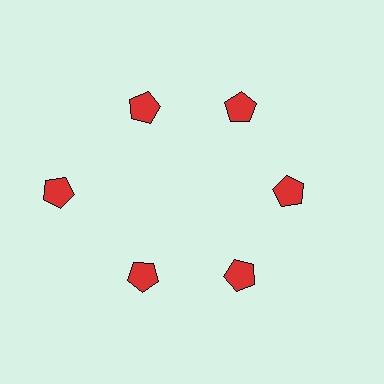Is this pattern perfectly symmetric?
No. The 6 red pentagons are arranged in a ring, but one element near the 9 o'clock position is pushed outward from the center, breaking the 6-fold rotational symmetry.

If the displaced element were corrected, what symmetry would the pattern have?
It would have 6-fold rotational symmetry — the pattern would map onto itself every 60 degrees.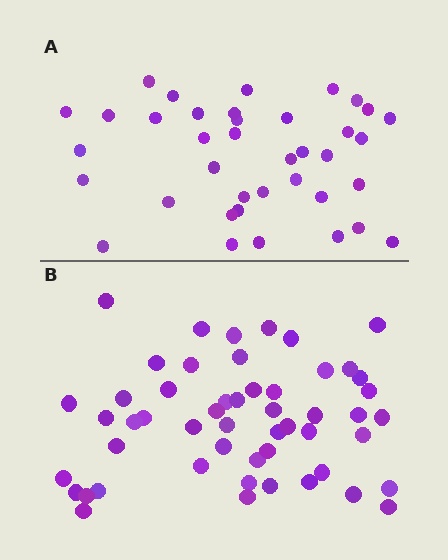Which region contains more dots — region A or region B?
Region B (the bottom region) has more dots.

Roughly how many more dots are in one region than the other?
Region B has approximately 15 more dots than region A.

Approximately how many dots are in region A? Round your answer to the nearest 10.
About 40 dots. (The exact count is 38, which rounds to 40.)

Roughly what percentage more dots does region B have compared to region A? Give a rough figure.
About 35% more.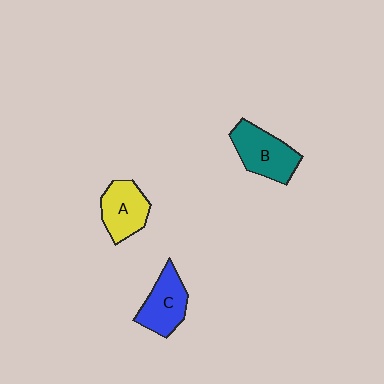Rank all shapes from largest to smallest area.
From largest to smallest: B (teal), C (blue), A (yellow).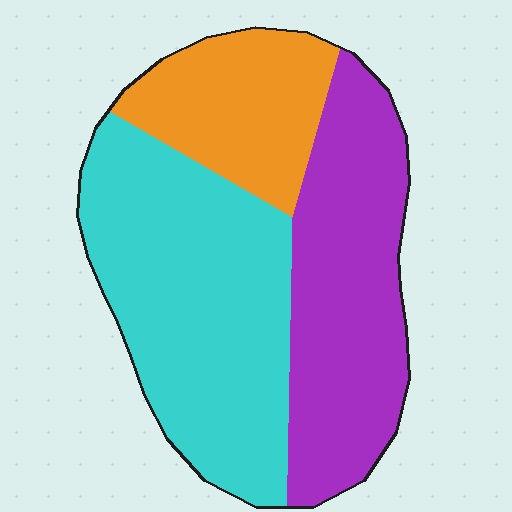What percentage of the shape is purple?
Purple covers 35% of the shape.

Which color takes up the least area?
Orange, at roughly 20%.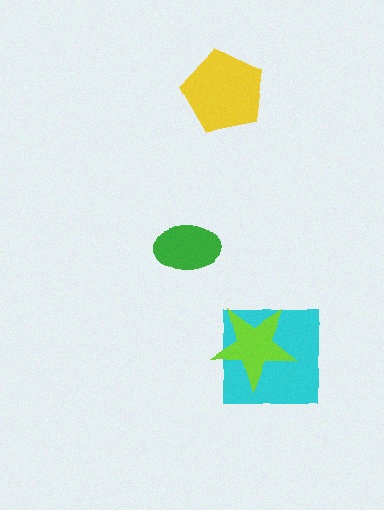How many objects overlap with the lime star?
1 object overlaps with the lime star.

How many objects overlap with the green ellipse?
0 objects overlap with the green ellipse.